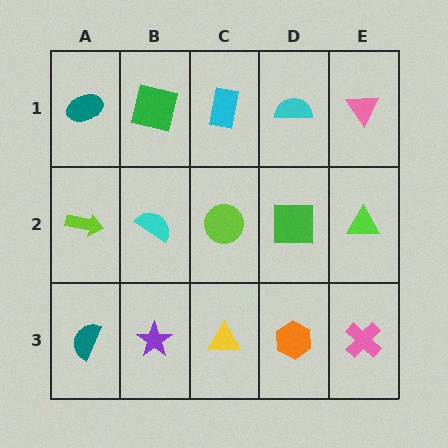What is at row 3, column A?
A teal semicircle.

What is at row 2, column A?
A lime arrow.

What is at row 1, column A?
A teal ellipse.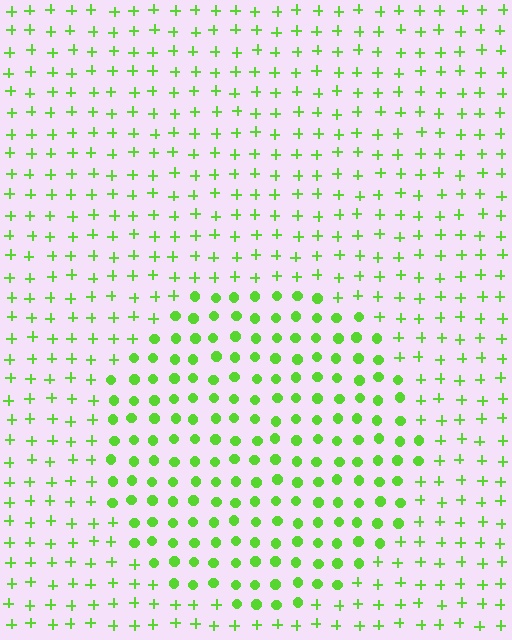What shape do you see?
I see a circle.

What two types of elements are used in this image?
The image uses circles inside the circle region and plus signs outside it.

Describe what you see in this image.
The image is filled with small lime elements arranged in a uniform grid. A circle-shaped region contains circles, while the surrounding area contains plus signs. The boundary is defined purely by the change in element shape.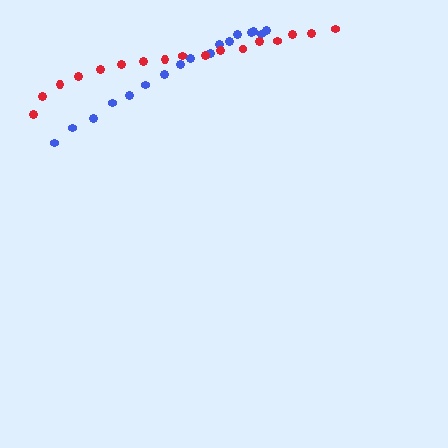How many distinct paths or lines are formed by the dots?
There are 2 distinct paths.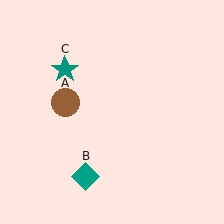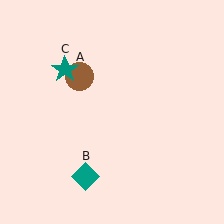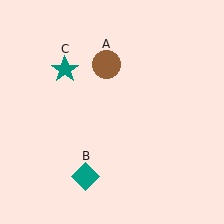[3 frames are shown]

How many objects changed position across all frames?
1 object changed position: brown circle (object A).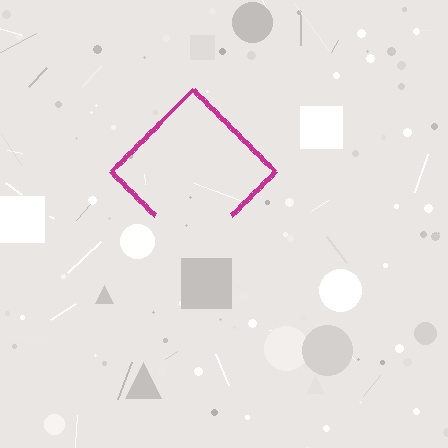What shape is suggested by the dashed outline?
The dashed outline suggests a diamond.